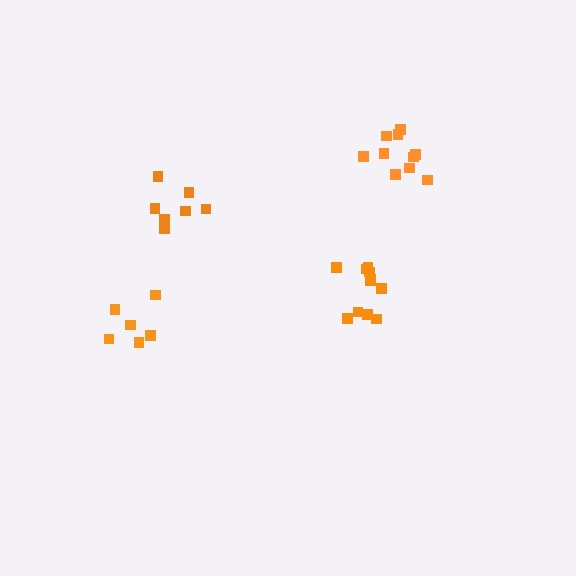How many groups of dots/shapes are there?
There are 4 groups.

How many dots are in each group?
Group 1: 10 dots, Group 2: 7 dots, Group 3: 11 dots, Group 4: 6 dots (34 total).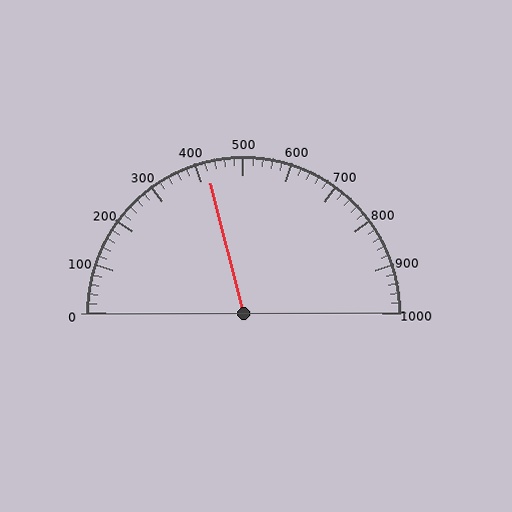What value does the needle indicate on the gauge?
The needle indicates approximately 420.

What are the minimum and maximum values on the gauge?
The gauge ranges from 0 to 1000.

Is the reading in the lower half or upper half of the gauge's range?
The reading is in the lower half of the range (0 to 1000).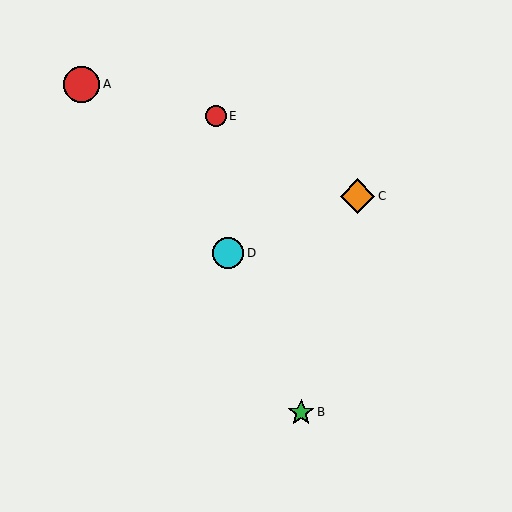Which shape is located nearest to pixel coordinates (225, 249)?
The cyan circle (labeled D) at (228, 253) is nearest to that location.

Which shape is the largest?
The red circle (labeled A) is the largest.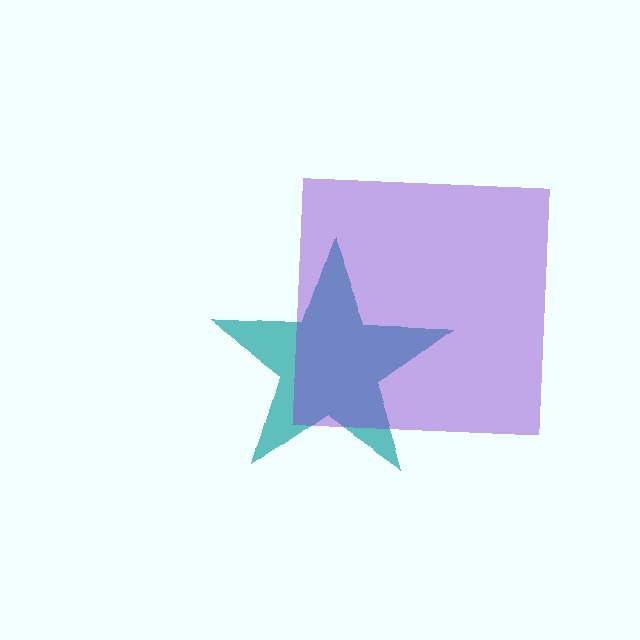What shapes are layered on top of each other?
The layered shapes are: a teal star, a purple square.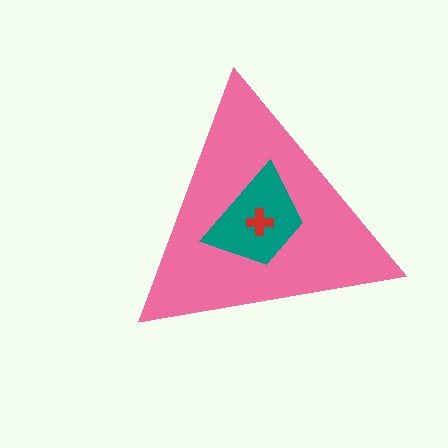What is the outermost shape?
The pink triangle.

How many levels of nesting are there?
3.